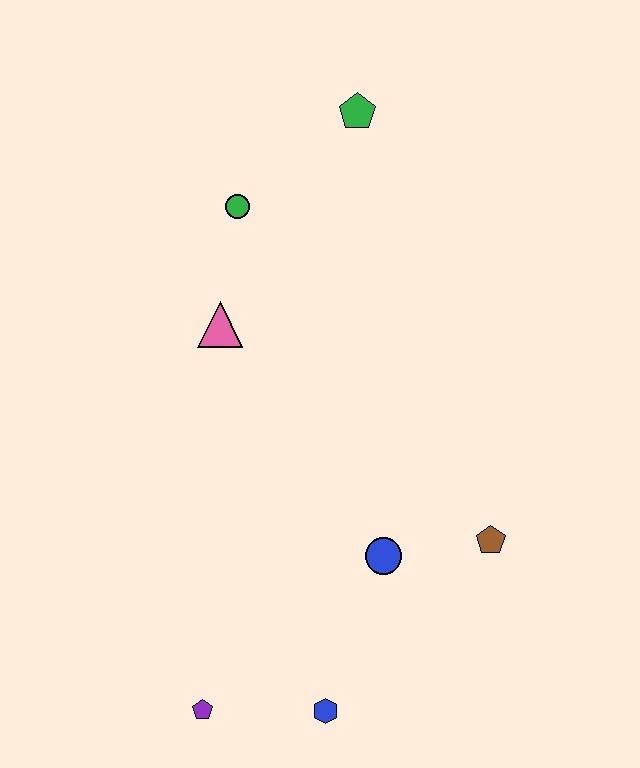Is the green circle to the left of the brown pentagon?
Yes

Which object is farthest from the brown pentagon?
The green pentagon is farthest from the brown pentagon.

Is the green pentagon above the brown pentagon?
Yes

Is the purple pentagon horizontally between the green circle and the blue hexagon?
No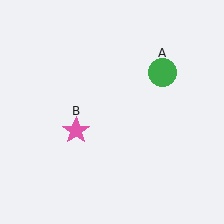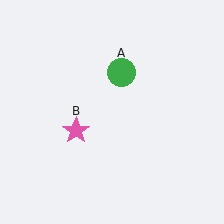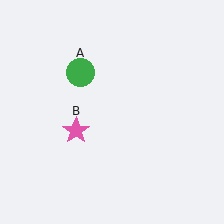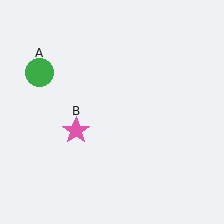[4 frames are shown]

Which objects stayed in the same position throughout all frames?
Pink star (object B) remained stationary.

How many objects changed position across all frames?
1 object changed position: green circle (object A).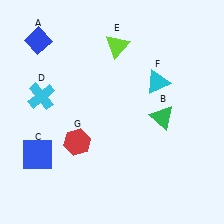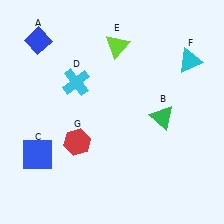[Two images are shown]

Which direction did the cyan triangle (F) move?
The cyan triangle (F) moved right.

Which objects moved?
The objects that moved are: the cyan cross (D), the cyan triangle (F).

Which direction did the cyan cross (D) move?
The cyan cross (D) moved right.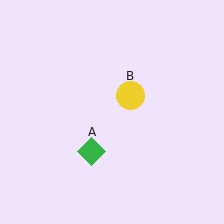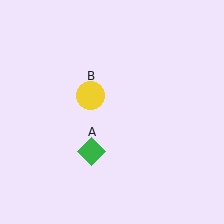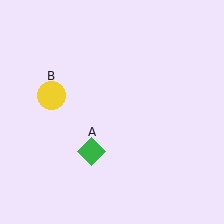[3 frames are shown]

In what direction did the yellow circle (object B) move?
The yellow circle (object B) moved left.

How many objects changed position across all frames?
1 object changed position: yellow circle (object B).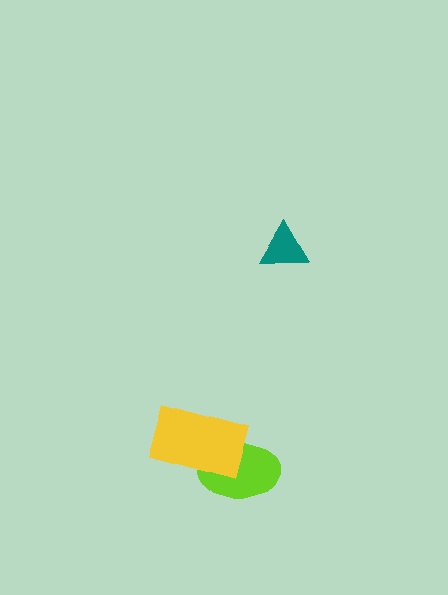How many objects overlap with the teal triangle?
0 objects overlap with the teal triangle.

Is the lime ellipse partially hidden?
Yes, it is partially covered by another shape.